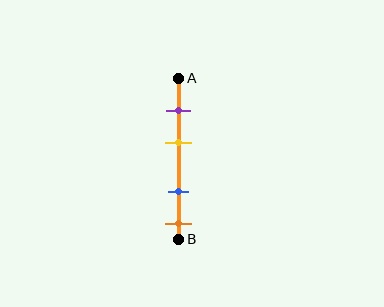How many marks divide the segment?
There are 4 marks dividing the segment.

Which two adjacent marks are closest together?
The purple and yellow marks are the closest adjacent pair.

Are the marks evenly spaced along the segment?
No, the marks are not evenly spaced.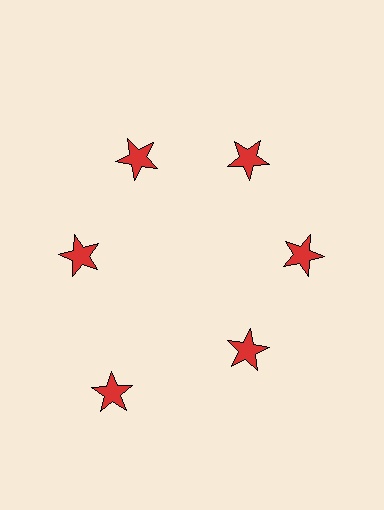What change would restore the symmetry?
The symmetry would be restored by moving it inward, back onto the ring so that all 6 stars sit at equal angles and equal distance from the center.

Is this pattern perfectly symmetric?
No. The 6 red stars are arranged in a ring, but one element near the 7 o'clock position is pushed outward from the center, breaking the 6-fold rotational symmetry.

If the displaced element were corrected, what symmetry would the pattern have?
It would have 6-fold rotational symmetry — the pattern would map onto itself every 60 degrees.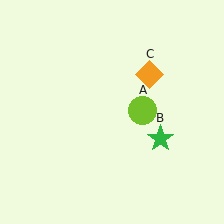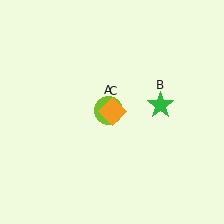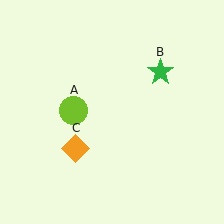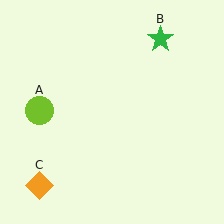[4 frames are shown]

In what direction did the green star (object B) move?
The green star (object B) moved up.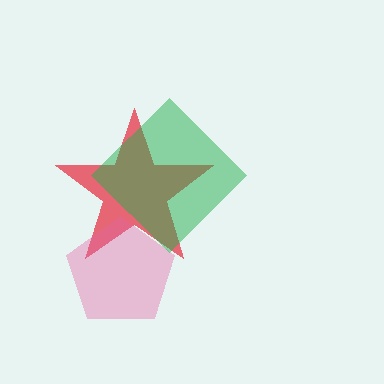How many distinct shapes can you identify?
There are 3 distinct shapes: a red star, a pink pentagon, a green diamond.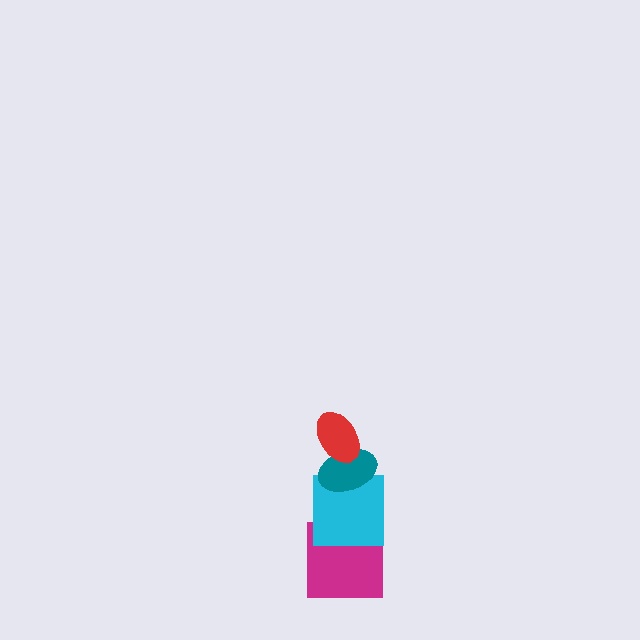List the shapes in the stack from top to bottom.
From top to bottom: the red ellipse, the teal ellipse, the cyan square, the magenta square.